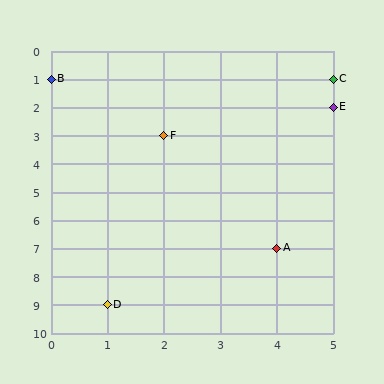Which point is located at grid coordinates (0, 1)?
Point B is at (0, 1).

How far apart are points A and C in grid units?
Points A and C are 1 column and 6 rows apart (about 6.1 grid units diagonally).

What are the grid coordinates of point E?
Point E is at grid coordinates (5, 2).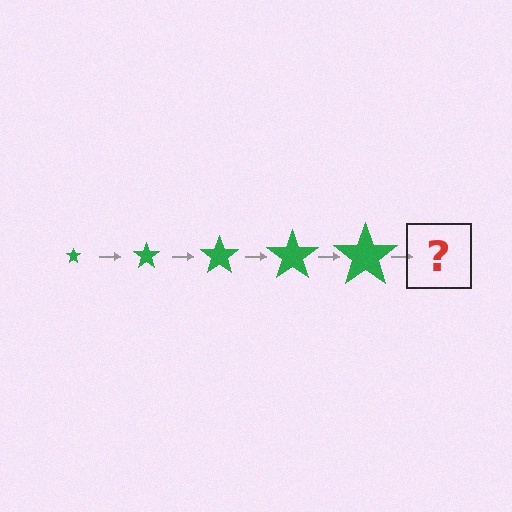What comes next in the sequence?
The next element should be a green star, larger than the previous one.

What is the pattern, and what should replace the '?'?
The pattern is that the star gets progressively larger each step. The '?' should be a green star, larger than the previous one.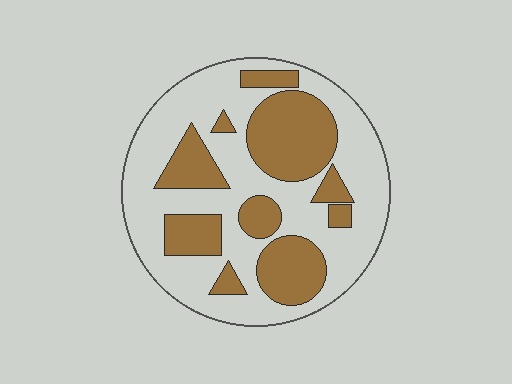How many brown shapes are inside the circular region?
10.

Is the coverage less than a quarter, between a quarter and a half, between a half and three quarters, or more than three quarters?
Between a quarter and a half.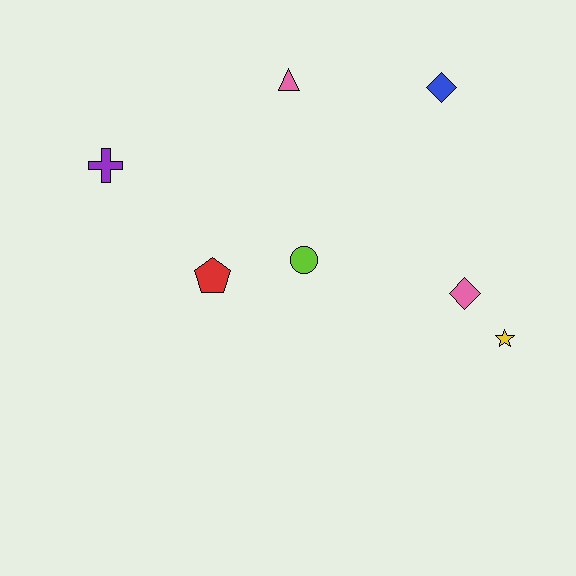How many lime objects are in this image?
There is 1 lime object.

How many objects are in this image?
There are 7 objects.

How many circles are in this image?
There is 1 circle.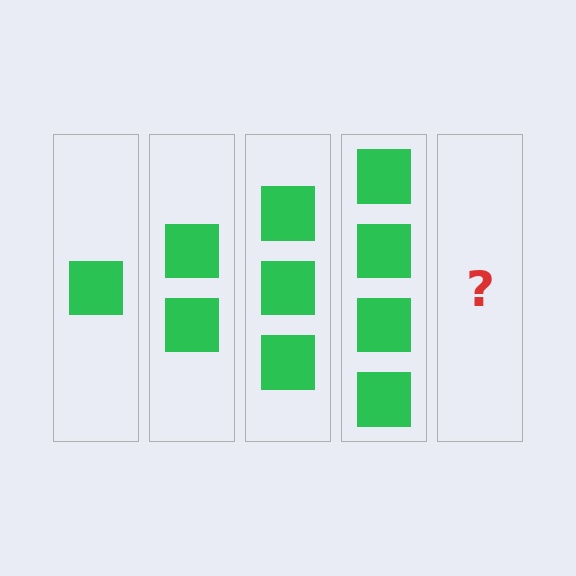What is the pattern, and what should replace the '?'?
The pattern is that each step adds one more square. The '?' should be 5 squares.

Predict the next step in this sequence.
The next step is 5 squares.